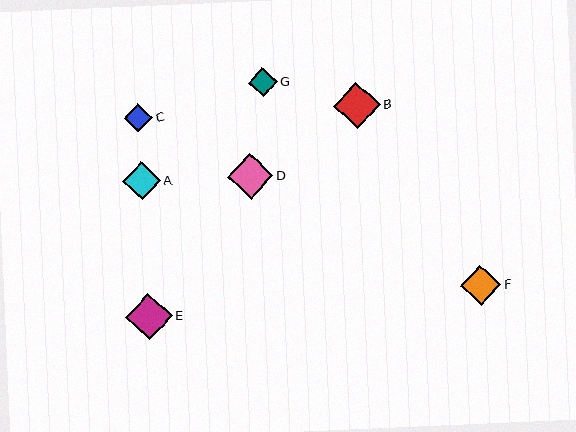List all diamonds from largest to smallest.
From largest to smallest: B, E, D, F, A, G, C.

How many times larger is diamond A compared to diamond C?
Diamond A is approximately 1.4 times the size of diamond C.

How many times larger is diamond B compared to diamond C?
Diamond B is approximately 1.7 times the size of diamond C.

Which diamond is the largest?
Diamond B is the largest with a size of approximately 47 pixels.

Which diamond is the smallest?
Diamond C is the smallest with a size of approximately 28 pixels.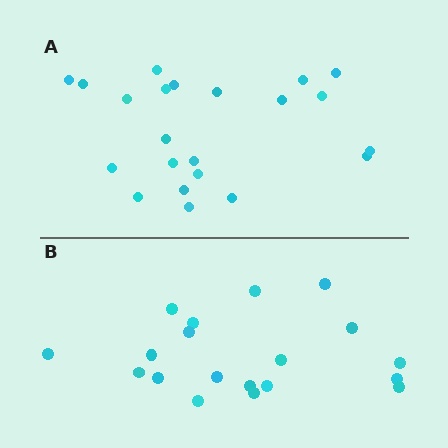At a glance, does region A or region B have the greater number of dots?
Region A (the top region) has more dots.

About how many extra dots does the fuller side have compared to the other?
Region A has just a few more — roughly 2 or 3 more dots than region B.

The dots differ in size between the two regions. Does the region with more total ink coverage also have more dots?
No. Region B has more total ink coverage because its dots are larger, but region A actually contains more individual dots. Total area can be misleading — the number of items is what matters here.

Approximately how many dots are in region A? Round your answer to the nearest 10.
About 20 dots. (The exact count is 22, which rounds to 20.)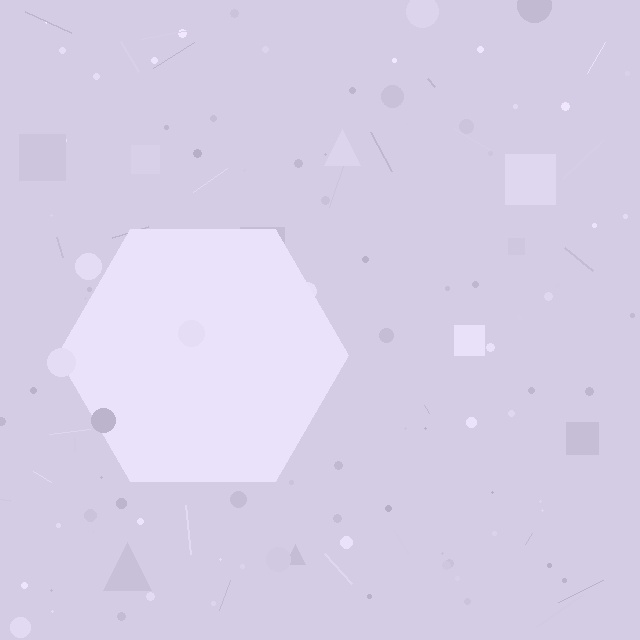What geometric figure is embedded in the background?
A hexagon is embedded in the background.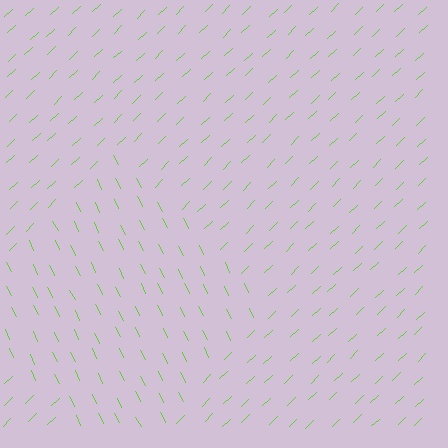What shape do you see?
I see a diamond.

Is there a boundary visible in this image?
Yes, there is a texture boundary formed by a change in line orientation.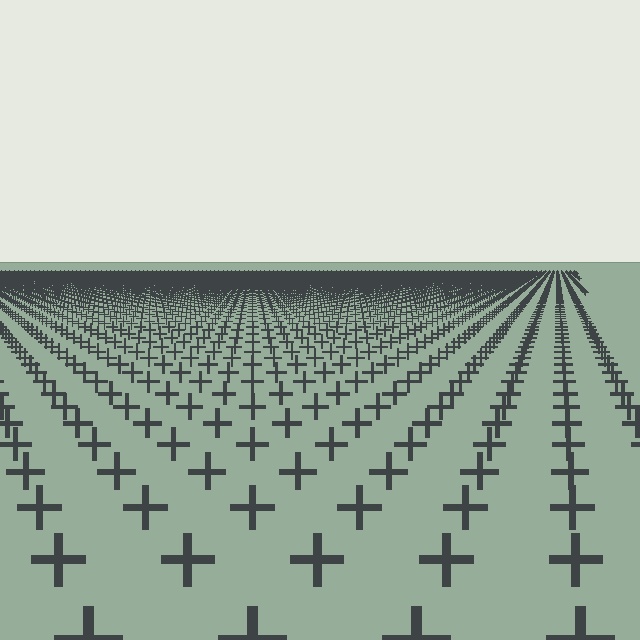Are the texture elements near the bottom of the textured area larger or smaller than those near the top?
Larger. Near the bottom, elements are closer to the viewer and appear at a bigger on-screen size.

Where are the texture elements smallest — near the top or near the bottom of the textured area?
Near the top.